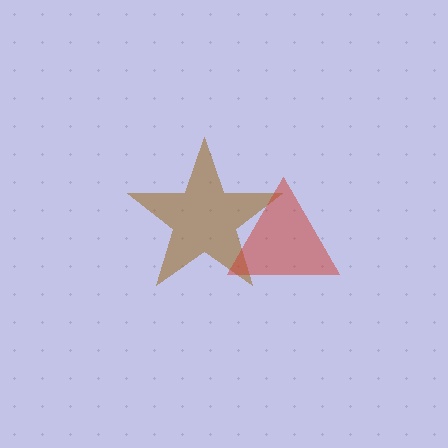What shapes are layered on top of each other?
The layered shapes are: a brown star, a red triangle.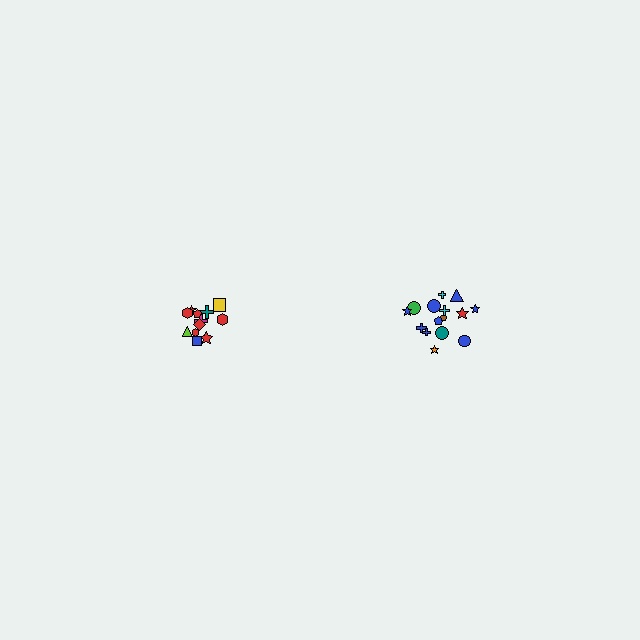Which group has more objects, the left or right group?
The right group.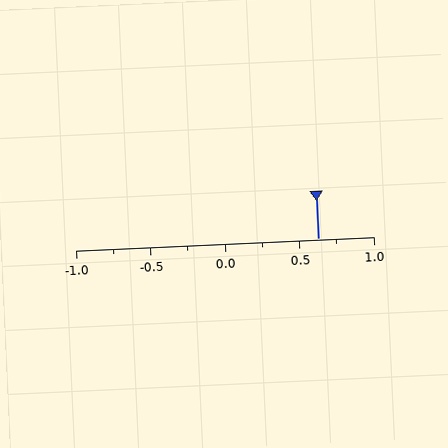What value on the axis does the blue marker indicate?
The marker indicates approximately 0.62.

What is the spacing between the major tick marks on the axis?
The major ticks are spaced 0.5 apart.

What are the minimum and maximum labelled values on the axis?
The axis runs from -1.0 to 1.0.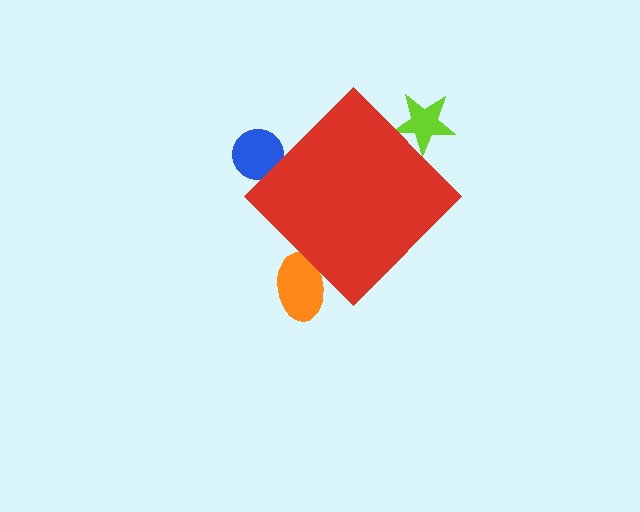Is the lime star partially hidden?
Yes, the lime star is partially hidden behind the red diamond.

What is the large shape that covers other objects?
A red diamond.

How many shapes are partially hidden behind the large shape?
3 shapes are partially hidden.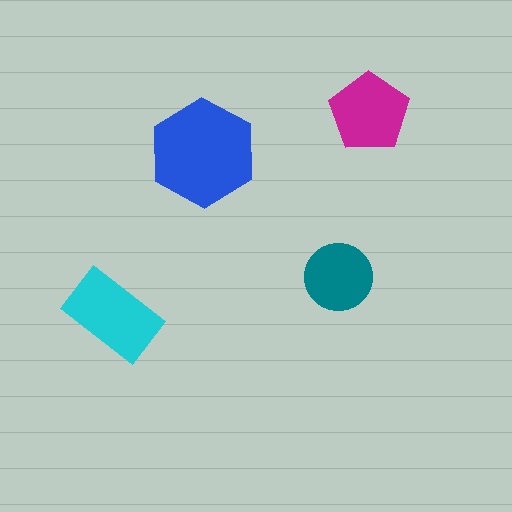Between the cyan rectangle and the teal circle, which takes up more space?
The cyan rectangle.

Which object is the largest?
The blue hexagon.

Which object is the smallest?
The teal circle.